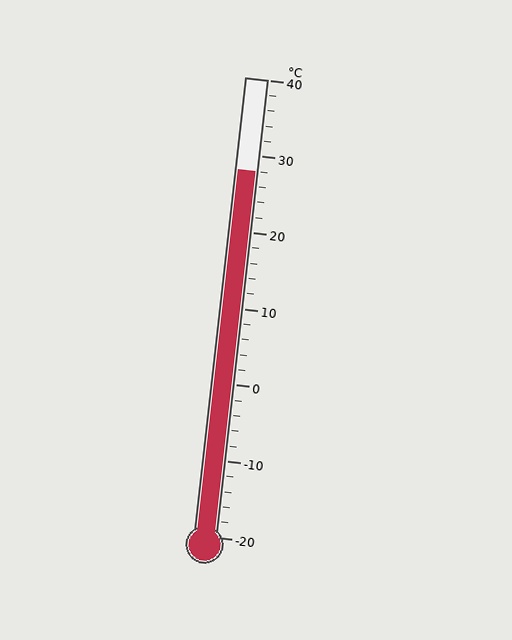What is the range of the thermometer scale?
The thermometer scale ranges from -20°C to 40°C.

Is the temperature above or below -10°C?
The temperature is above -10°C.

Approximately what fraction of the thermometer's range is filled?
The thermometer is filled to approximately 80% of its range.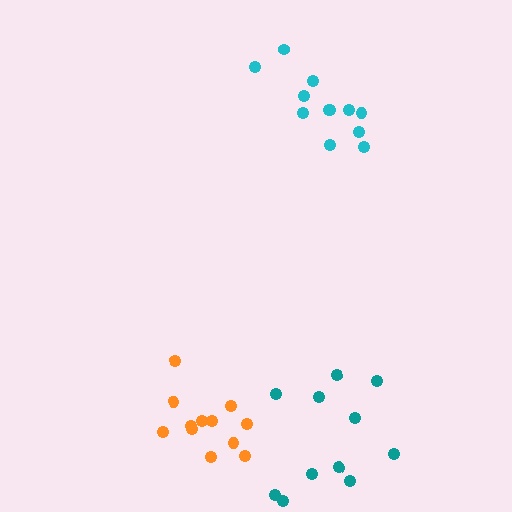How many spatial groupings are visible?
There are 3 spatial groupings.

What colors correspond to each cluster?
The clusters are colored: cyan, teal, orange.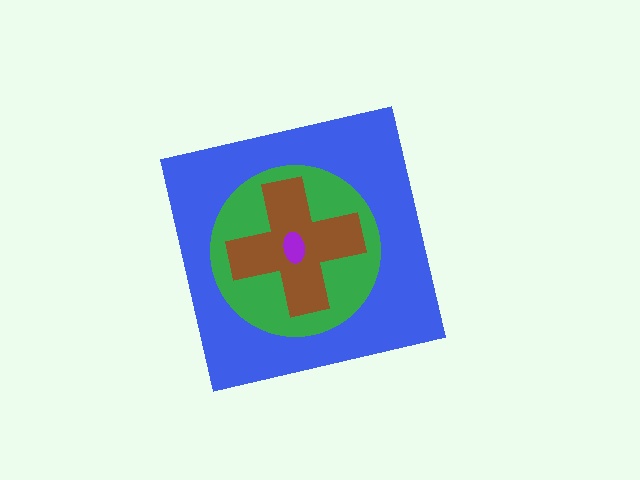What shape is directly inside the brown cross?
The purple ellipse.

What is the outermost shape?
The blue square.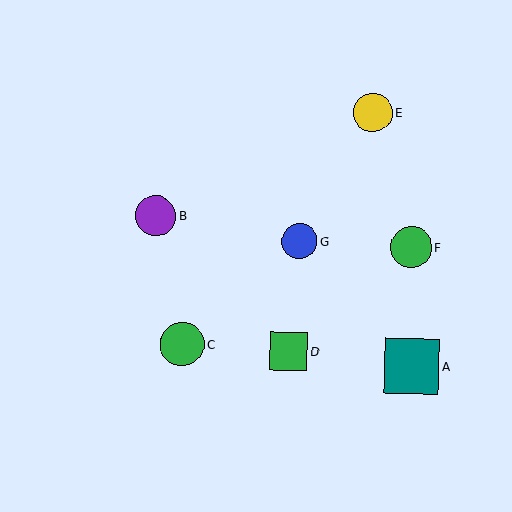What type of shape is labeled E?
Shape E is a yellow circle.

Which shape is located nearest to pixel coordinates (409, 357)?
The teal square (labeled A) at (412, 366) is nearest to that location.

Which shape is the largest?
The teal square (labeled A) is the largest.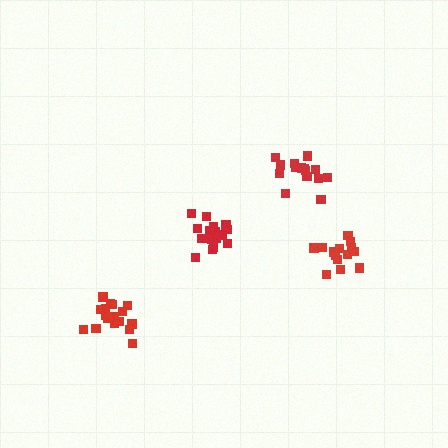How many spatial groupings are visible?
There are 4 spatial groupings.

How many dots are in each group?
Group 1: 16 dots, Group 2: 17 dots, Group 3: 17 dots, Group 4: 14 dots (64 total).